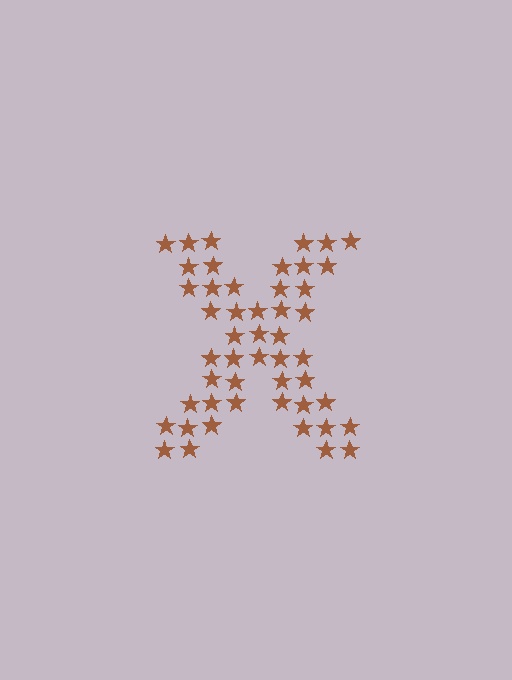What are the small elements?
The small elements are stars.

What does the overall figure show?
The overall figure shows the letter X.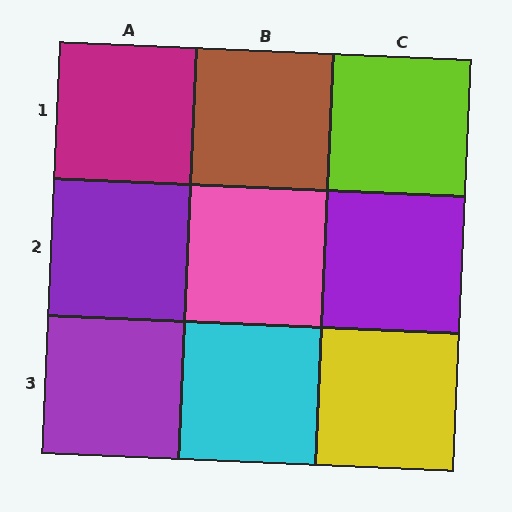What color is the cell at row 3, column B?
Cyan.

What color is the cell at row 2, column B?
Pink.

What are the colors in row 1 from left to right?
Magenta, brown, lime.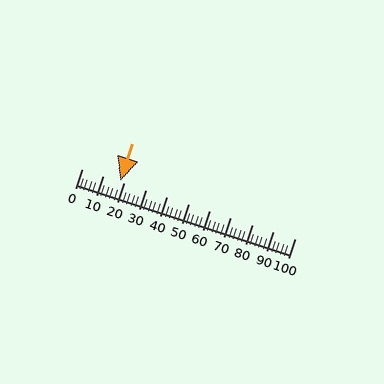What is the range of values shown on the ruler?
The ruler shows values from 0 to 100.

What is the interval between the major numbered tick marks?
The major tick marks are spaced 10 units apart.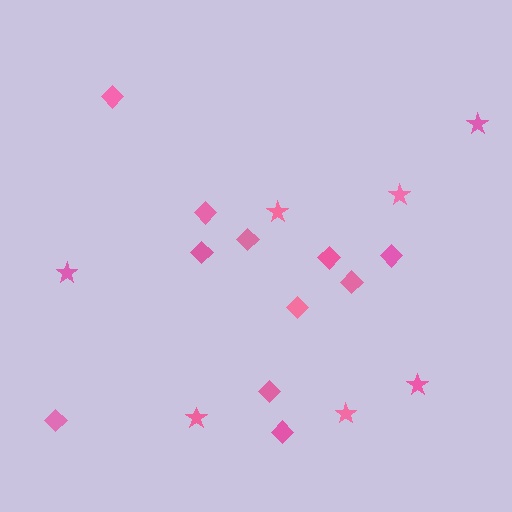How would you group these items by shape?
There are 2 groups: one group of stars (7) and one group of diamonds (11).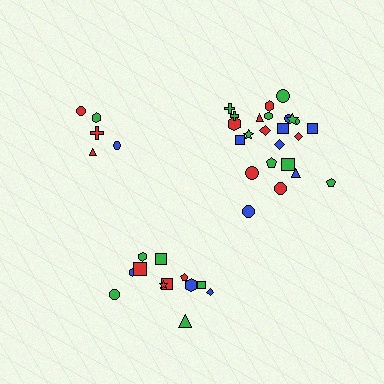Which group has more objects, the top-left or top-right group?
The top-right group.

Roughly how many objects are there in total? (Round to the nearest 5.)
Roughly 40 objects in total.